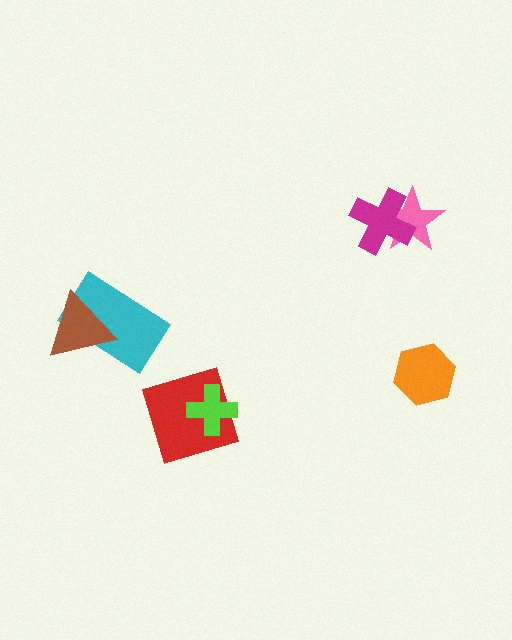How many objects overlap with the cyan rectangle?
1 object overlaps with the cyan rectangle.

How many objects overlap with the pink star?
1 object overlaps with the pink star.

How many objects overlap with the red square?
1 object overlaps with the red square.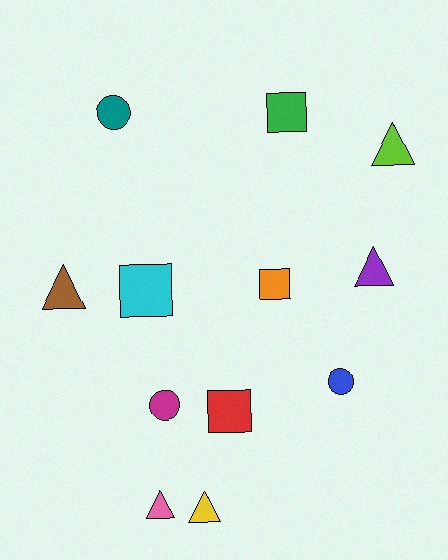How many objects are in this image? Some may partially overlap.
There are 12 objects.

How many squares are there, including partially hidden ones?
There are 4 squares.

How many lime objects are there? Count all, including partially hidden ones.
There is 1 lime object.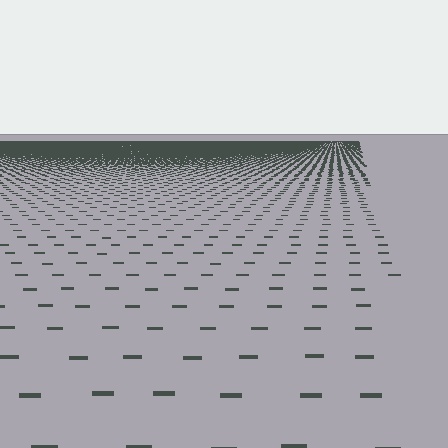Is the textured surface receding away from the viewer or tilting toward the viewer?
The surface is receding away from the viewer. Texture elements get smaller and denser toward the top.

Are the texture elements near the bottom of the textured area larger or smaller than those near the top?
Larger. Near the bottom, elements are closer to the viewer and appear at a bigger on-screen size.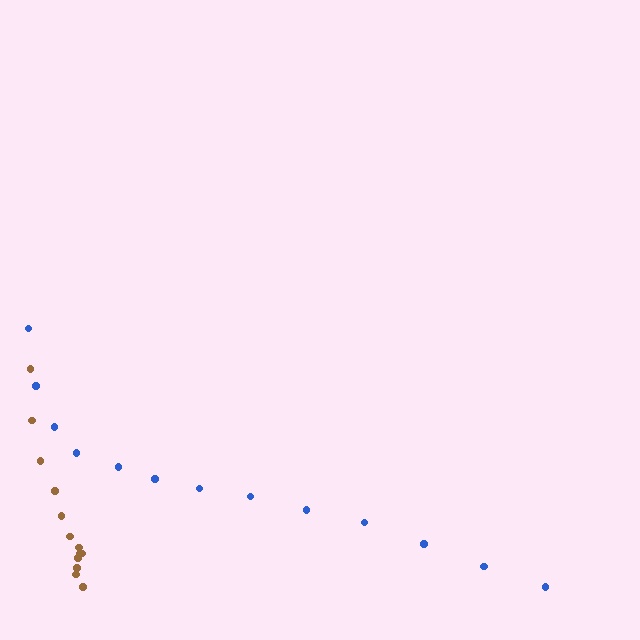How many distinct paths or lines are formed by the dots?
There are 2 distinct paths.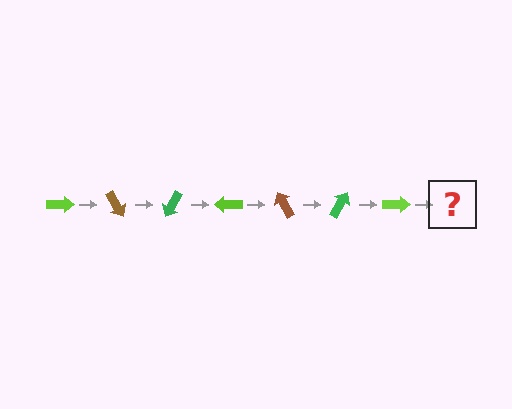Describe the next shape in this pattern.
It should be a brown arrow, rotated 420 degrees from the start.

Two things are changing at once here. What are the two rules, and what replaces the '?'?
The two rules are that it rotates 60 degrees each step and the color cycles through lime, brown, and green. The '?' should be a brown arrow, rotated 420 degrees from the start.